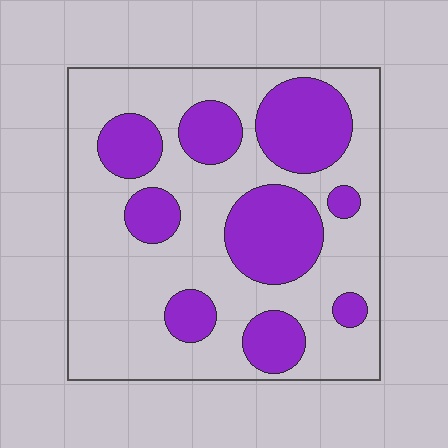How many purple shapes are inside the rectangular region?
9.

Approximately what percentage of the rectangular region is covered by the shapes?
Approximately 30%.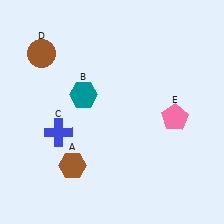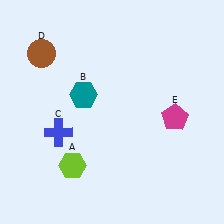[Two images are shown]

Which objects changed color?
A changed from brown to lime. E changed from pink to magenta.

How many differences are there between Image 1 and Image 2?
There are 2 differences between the two images.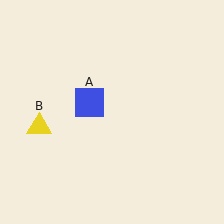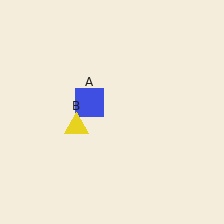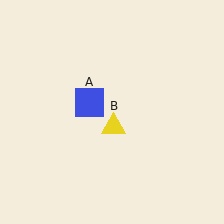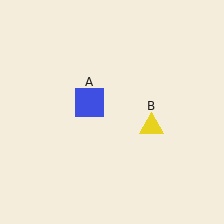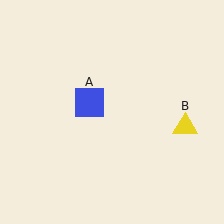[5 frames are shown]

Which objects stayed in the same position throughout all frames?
Blue square (object A) remained stationary.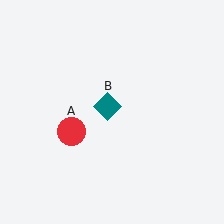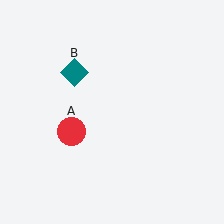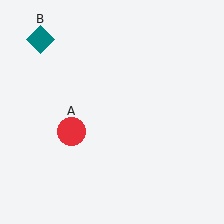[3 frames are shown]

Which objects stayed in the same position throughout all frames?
Red circle (object A) remained stationary.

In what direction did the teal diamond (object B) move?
The teal diamond (object B) moved up and to the left.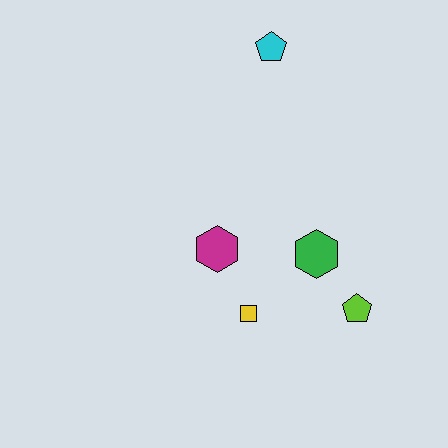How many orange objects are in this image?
There are no orange objects.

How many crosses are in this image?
There are no crosses.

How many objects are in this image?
There are 5 objects.